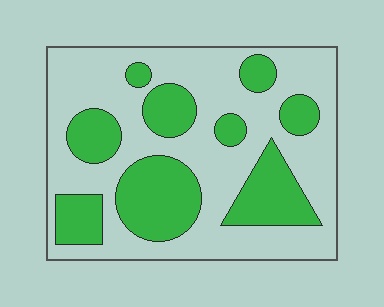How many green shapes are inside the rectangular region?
9.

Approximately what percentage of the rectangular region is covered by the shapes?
Approximately 35%.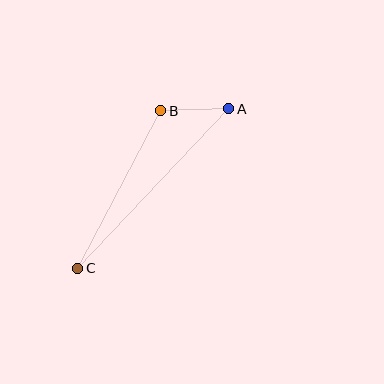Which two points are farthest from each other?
Points A and C are farthest from each other.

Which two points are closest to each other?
Points A and B are closest to each other.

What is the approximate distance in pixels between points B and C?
The distance between B and C is approximately 178 pixels.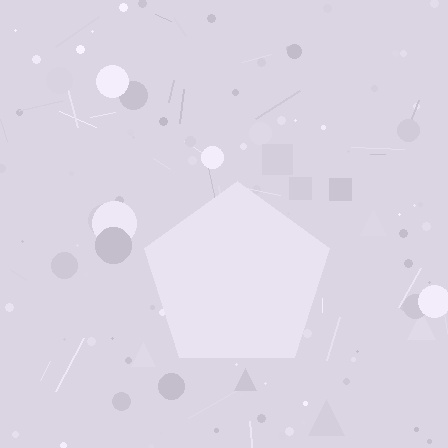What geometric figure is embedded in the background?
A pentagon is embedded in the background.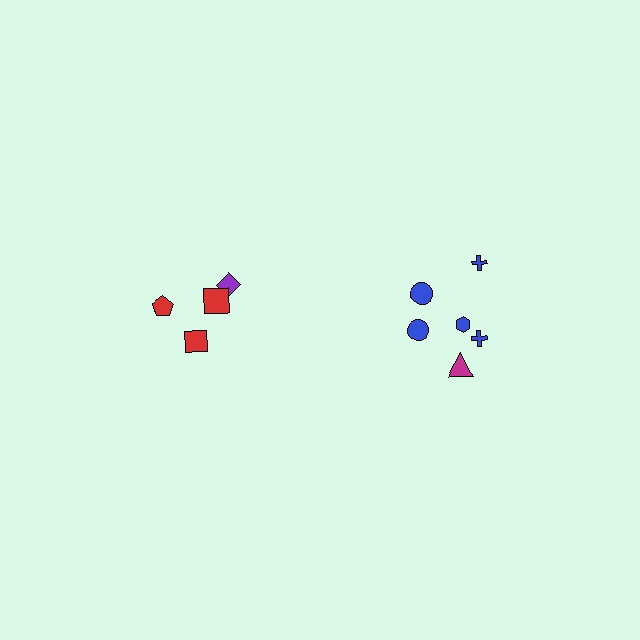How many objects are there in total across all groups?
There are 10 objects.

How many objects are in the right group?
There are 6 objects.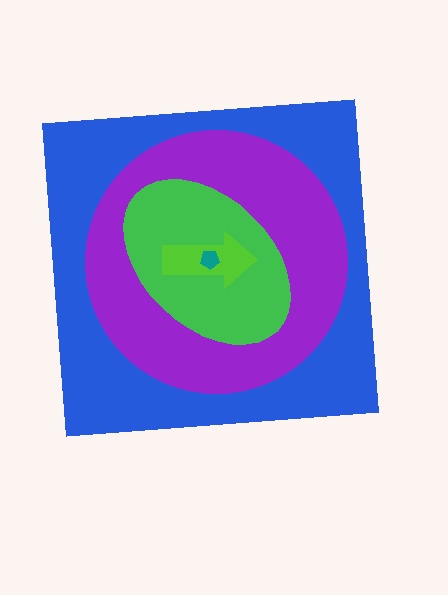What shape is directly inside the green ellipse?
The lime arrow.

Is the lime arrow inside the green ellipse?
Yes.